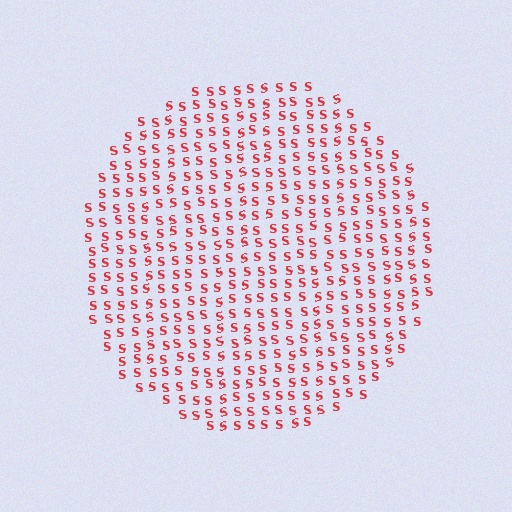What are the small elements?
The small elements are letter S's.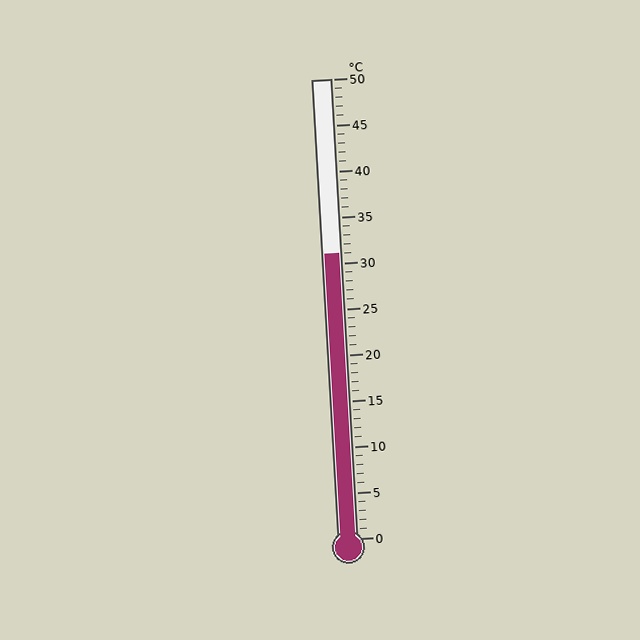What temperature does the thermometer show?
The thermometer shows approximately 31°C.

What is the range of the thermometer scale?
The thermometer scale ranges from 0°C to 50°C.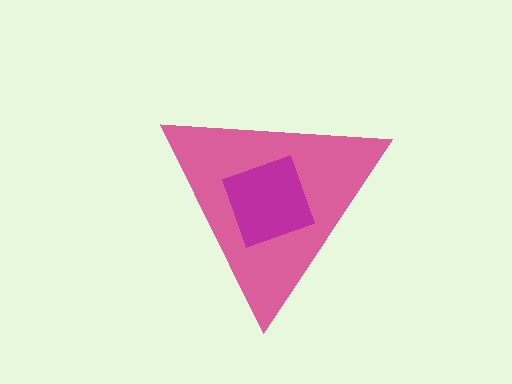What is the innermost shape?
The magenta square.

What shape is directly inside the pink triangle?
The magenta square.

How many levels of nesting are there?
2.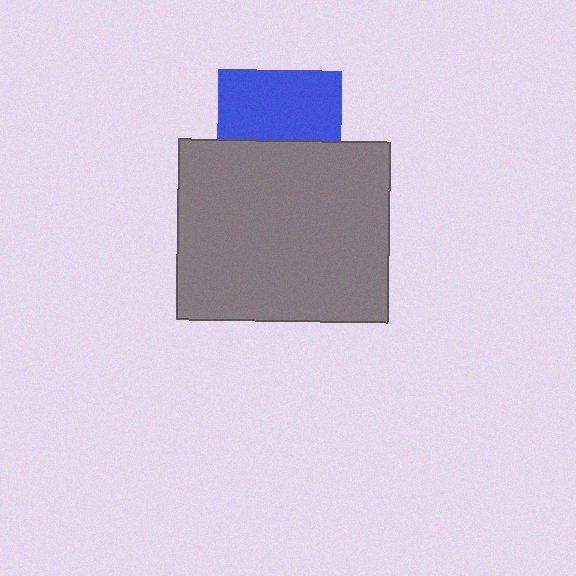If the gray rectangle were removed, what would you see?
You would see the complete blue square.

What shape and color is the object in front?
The object in front is a gray rectangle.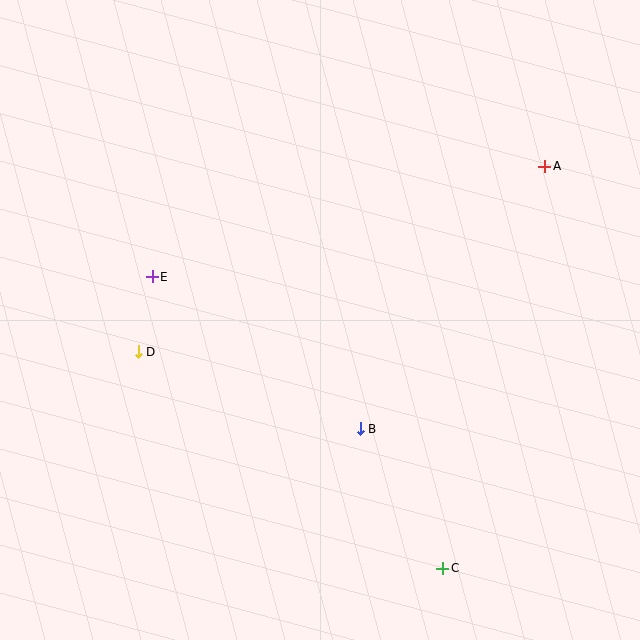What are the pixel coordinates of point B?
Point B is at (360, 429).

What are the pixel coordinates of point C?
Point C is at (443, 568).